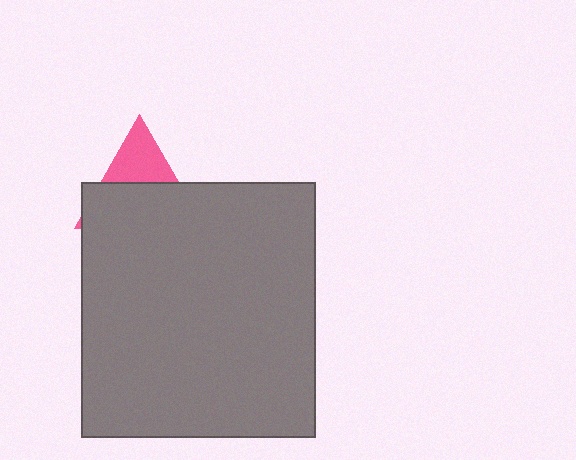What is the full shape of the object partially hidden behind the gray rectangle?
The partially hidden object is a pink triangle.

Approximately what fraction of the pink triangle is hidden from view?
Roughly 65% of the pink triangle is hidden behind the gray rectangle.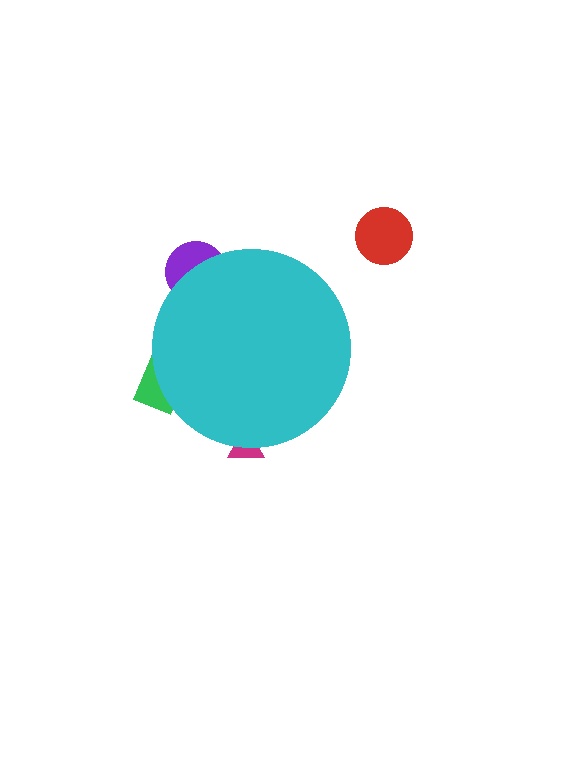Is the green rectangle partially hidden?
Yes, the green rectangle is partially hidden behind the cyan circle.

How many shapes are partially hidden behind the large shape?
3 shapes are partially hidden.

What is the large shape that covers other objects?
A cyan circle.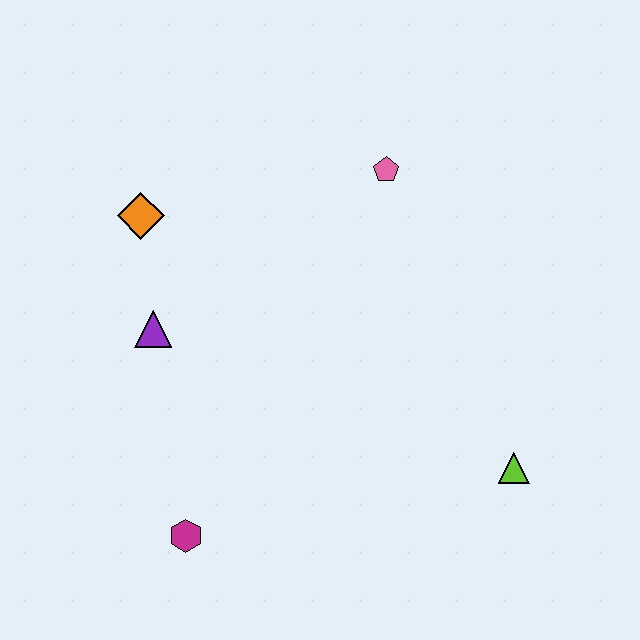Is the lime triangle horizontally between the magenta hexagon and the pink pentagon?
No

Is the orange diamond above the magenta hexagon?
Yes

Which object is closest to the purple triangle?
The orange diamond is closest to the purple triangle.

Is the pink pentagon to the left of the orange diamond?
No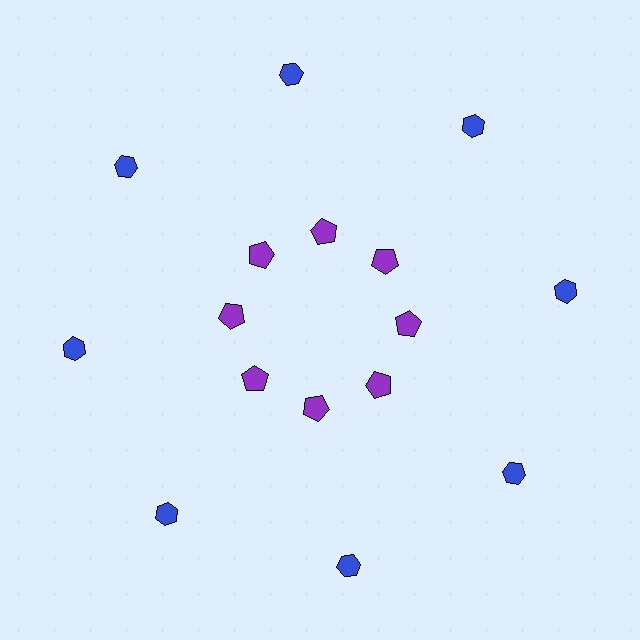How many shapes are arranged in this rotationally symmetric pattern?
There are 16 shapes, arranged in 8 groups of 2.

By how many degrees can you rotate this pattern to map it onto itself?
The pattern maps onto itself every 45 degrees of rotation.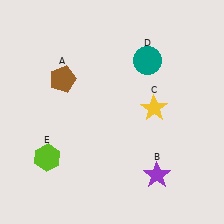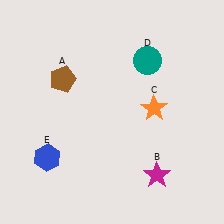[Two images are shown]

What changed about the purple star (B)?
In Image 1, B is purple. In Image 2, it changed to magenta.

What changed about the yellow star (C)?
In Image 1, C is yellow. In Image 2, it changed to orange.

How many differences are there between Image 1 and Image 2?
There are 3 differences between the two images.